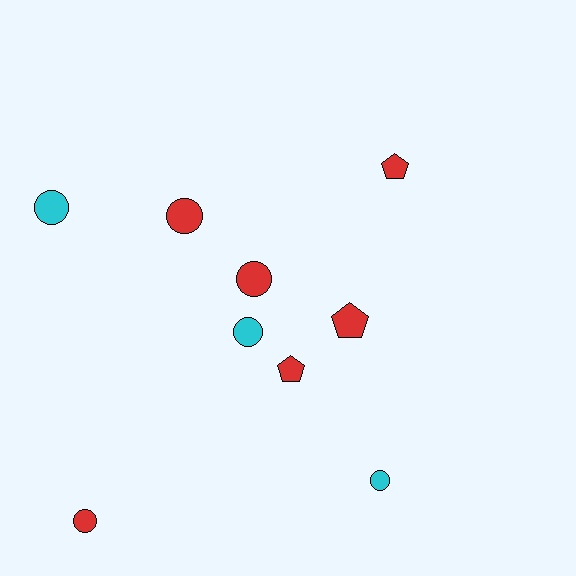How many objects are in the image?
There are 9 objects.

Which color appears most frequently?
Red, with 6 objects.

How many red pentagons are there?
There are 3 red pentagons.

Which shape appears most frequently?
Circle, with 6 objects.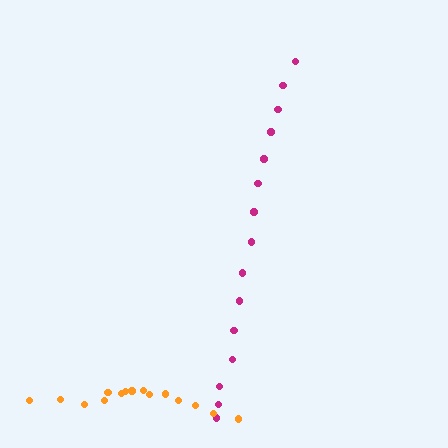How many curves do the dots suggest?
There are 2 distinct paths.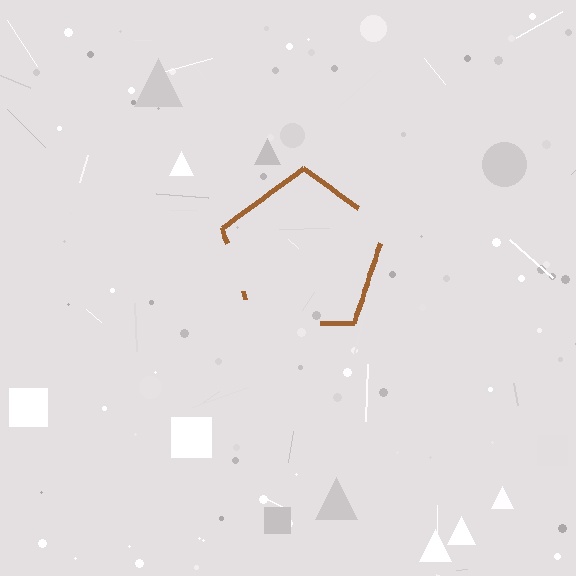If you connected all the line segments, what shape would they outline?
They would outline a pentagon.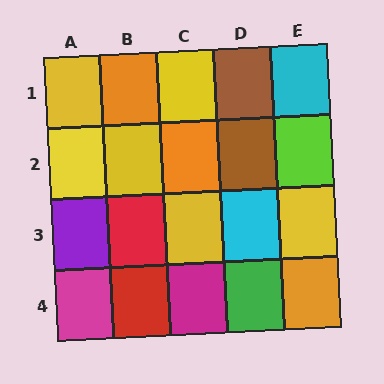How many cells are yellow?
6 cells are yellow.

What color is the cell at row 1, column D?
Brown.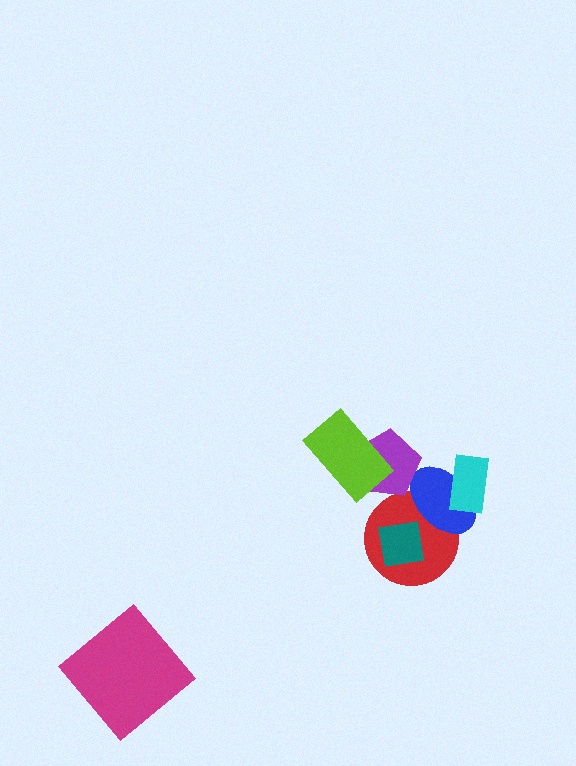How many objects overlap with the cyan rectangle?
1 object overlaps with the cyan rectangle.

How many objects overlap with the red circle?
2 objects overlap with the red circle.